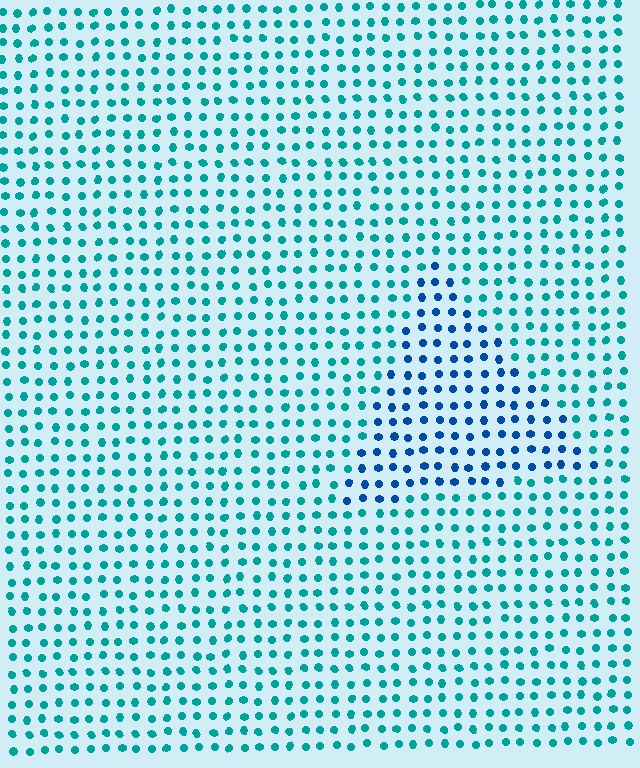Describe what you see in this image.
The image is filled with small teal elements in a uniform arrangement. A triangle-shaped region is visible where the elements are tinted to a slightly different hue, forming a subtle color boundary.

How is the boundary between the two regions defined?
The boundary is defined purely by a slight shift in hue (about 37 degrees). Spacing, size, and orientation are identical on both sides.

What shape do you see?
I see a triangle.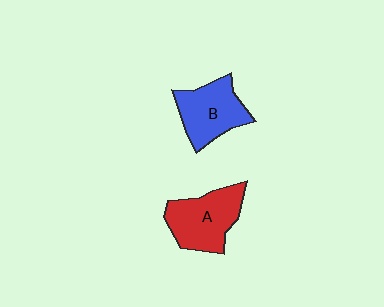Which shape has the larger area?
Shape A (red).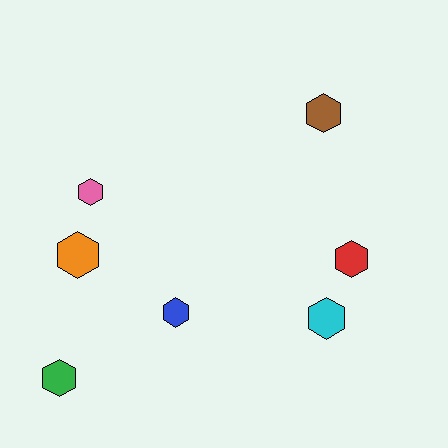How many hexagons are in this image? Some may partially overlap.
There are 7 hexagons.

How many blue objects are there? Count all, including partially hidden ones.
There is 1 blue object.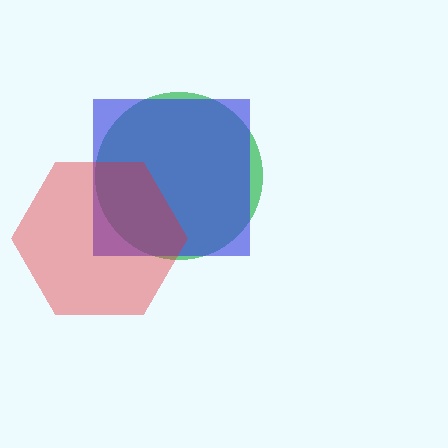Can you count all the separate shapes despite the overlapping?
Yes, there are 3 separate shapes.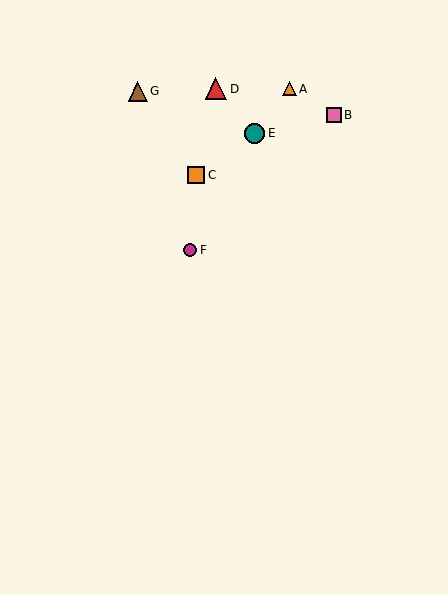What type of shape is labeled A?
Shape A is an orange triangle.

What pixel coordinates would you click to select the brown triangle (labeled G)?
Click at (138, 92) to select the brown triangle G.